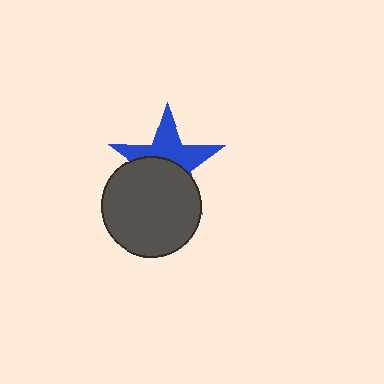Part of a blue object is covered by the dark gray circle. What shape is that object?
It is a star.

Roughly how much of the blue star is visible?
About half of it is visible (roughly 49%).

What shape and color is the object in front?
The object in front is a dark gray circle.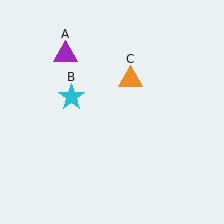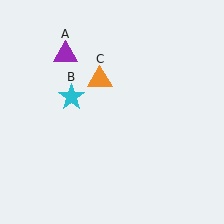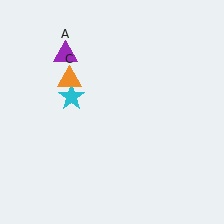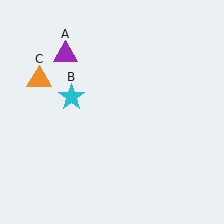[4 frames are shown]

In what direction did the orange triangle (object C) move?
The orange triangle (object C) moved left.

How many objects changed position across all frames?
1 object changed position: orange triangle (object C).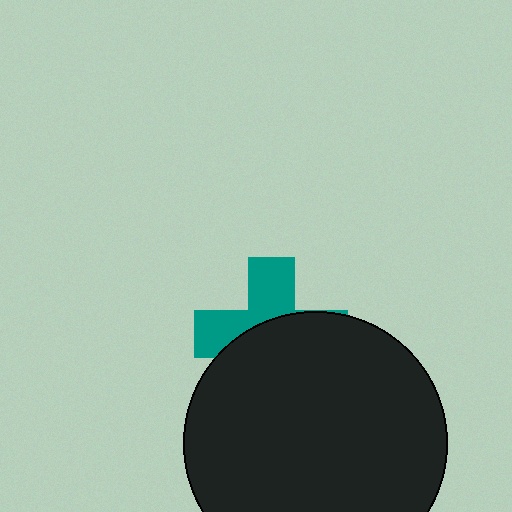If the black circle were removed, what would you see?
You would see the complete teal cross.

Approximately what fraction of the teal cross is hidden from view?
Roughly 58% of the teal cross is hidden behind the black circle.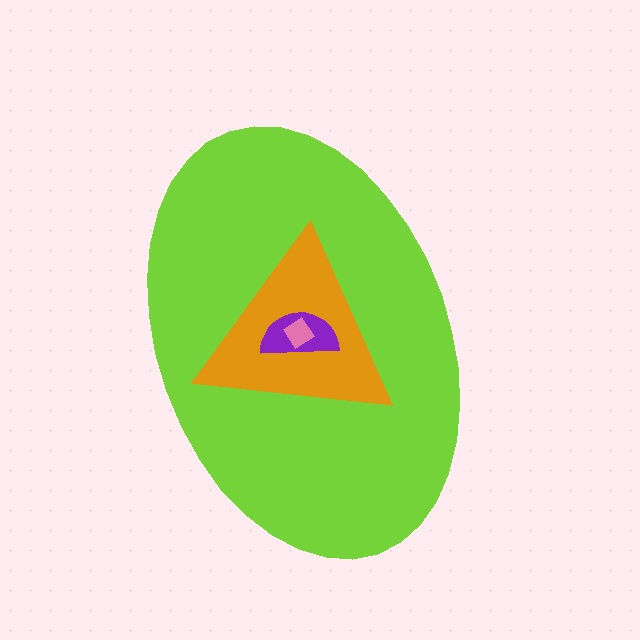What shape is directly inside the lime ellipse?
The orange triangle.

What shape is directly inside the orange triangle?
The purple semicircle.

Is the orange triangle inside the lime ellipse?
Yes.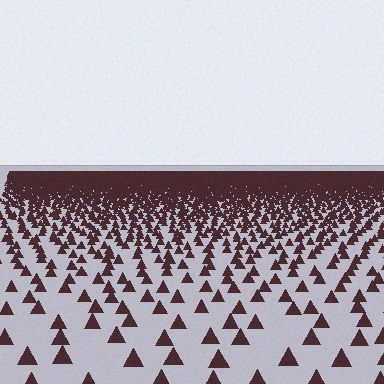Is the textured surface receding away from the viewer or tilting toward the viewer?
The surface is receding away from the viewer. Texture elements get smaller and denser toward the top.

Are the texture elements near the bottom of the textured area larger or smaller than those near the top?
Larger. Near the bottom, elements are closer to the viewer and appear at a bigger on-screen size.